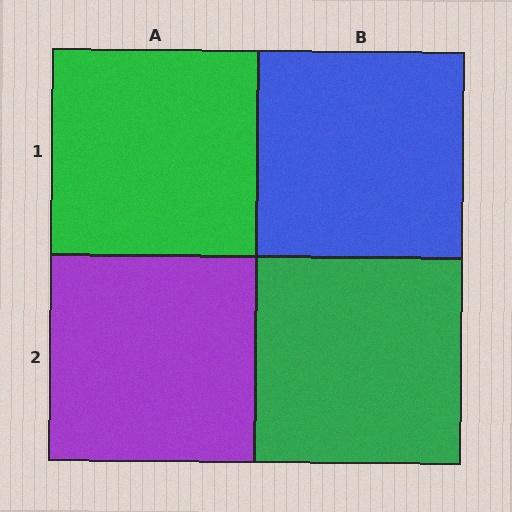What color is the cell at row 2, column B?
Green.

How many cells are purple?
1 cell is purple.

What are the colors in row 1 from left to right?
Green, blue.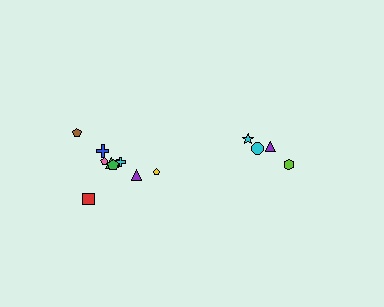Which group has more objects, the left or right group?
The left group.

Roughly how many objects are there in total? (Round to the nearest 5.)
Roughly 15 objects in total.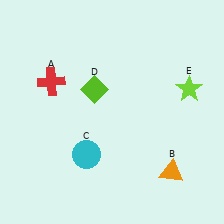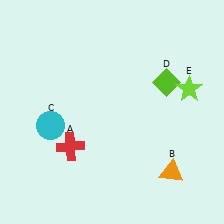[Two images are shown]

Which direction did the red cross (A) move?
The red cross (A) moved down.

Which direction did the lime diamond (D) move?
The lime diamond (D) moved right.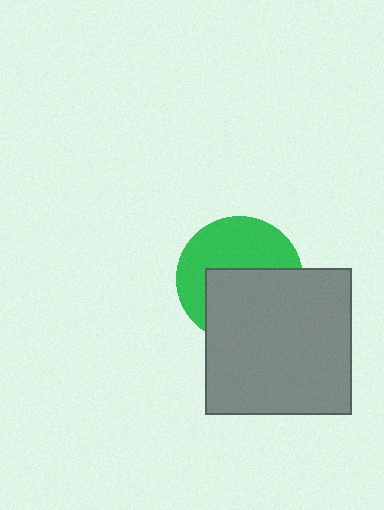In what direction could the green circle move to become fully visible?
The green circle could move up. That would shift it out from behind the gray square entirely.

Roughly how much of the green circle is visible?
About half of it is visible (roughly 50%).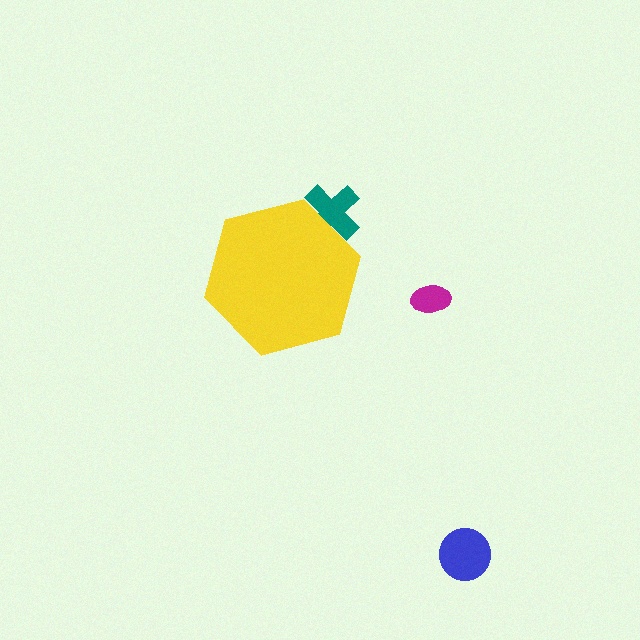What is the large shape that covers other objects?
A yellow hexagon.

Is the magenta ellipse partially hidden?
No, the magenta ellipse is fully visible.